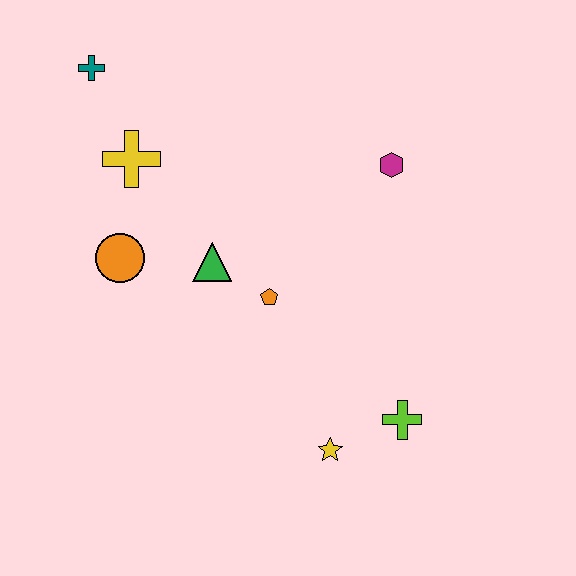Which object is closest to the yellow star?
The lime cross is closest to the yellow star.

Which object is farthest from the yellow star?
The teal cross is farthest from the yellow star.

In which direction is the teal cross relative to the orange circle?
The teal cross is above the orange circle.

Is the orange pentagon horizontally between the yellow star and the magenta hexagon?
No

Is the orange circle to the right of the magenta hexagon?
No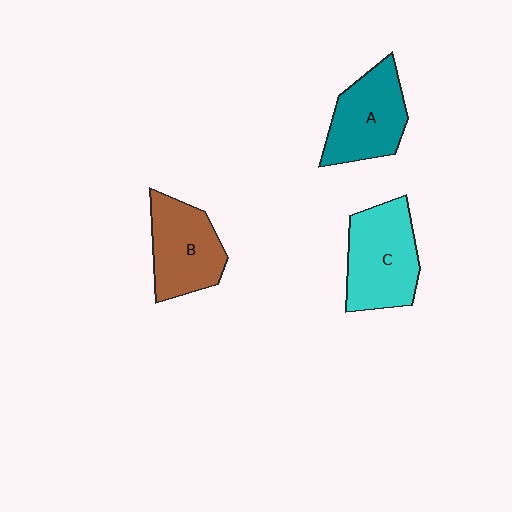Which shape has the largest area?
Shape C (cyan).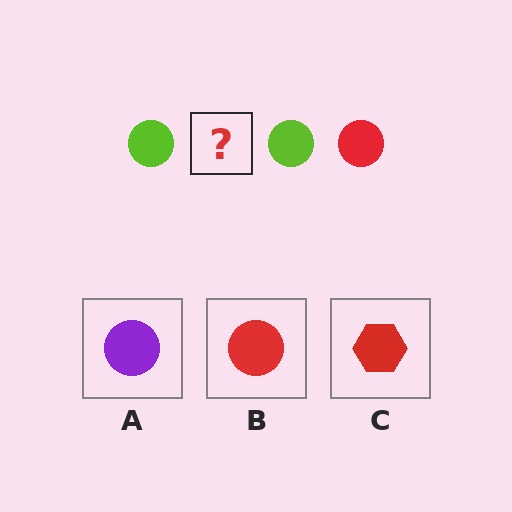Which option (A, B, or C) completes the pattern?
B.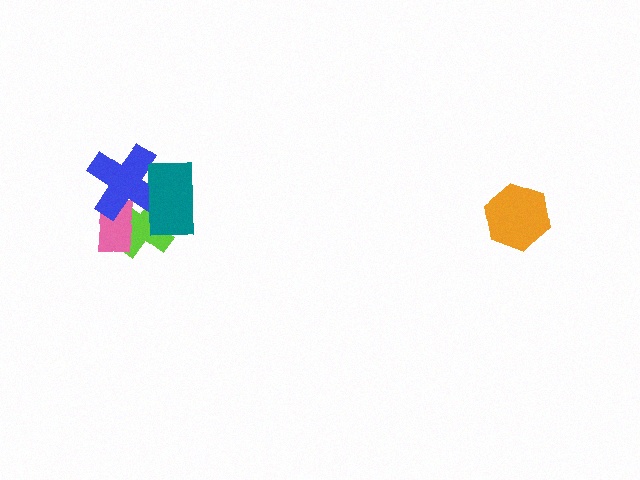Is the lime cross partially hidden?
Yes, it is partially covered by another shape.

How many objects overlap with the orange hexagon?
0 objects overlap with the orange hexagon.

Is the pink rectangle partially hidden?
Yes, it is partially covered by another shape.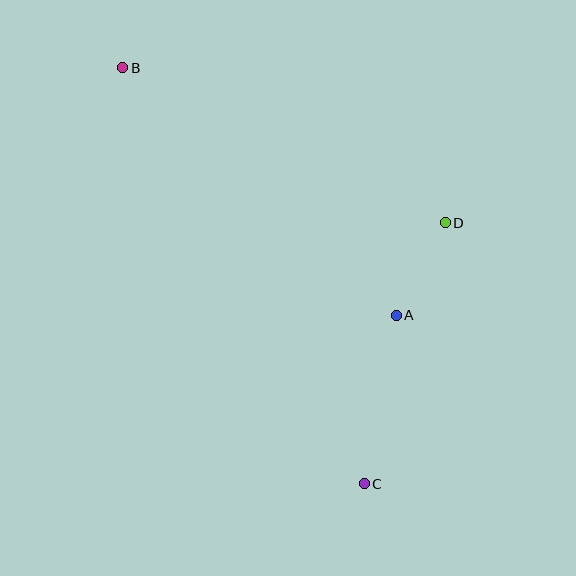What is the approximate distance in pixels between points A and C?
The distance between A and C is approximately 171 pixels.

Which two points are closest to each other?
Points A and D are closest to each other.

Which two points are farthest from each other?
Points B and C are farthest from each other.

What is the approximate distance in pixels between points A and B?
The distance between A and B is approximately 369 pixels.